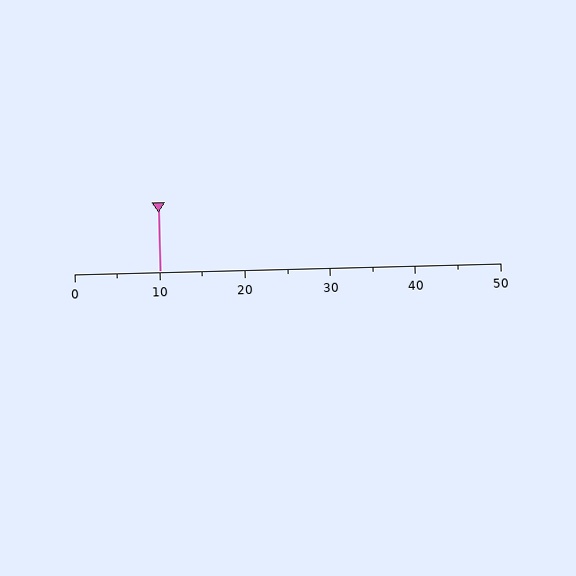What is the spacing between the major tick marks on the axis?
The major ticks are spaced 10 apart.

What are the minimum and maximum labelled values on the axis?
The axis runs from 0 to 50.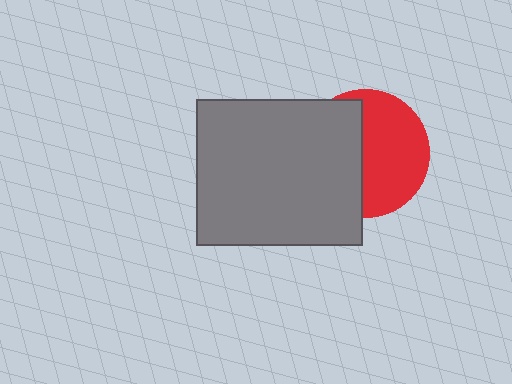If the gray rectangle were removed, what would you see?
You would see the complete red circle.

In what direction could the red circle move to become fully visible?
The red circle could move right. That would shift it out from behind the gray rectangle entirely.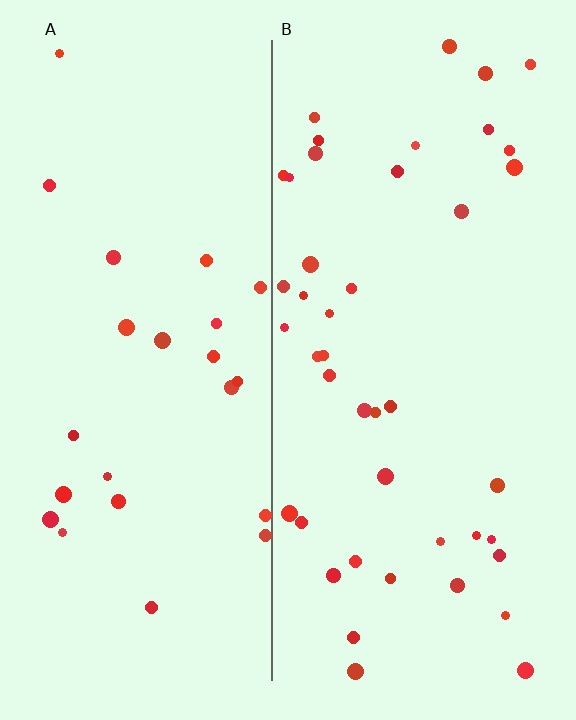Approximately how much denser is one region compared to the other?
Approximately 1.8× — region B over region A.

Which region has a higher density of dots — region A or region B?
B (the right).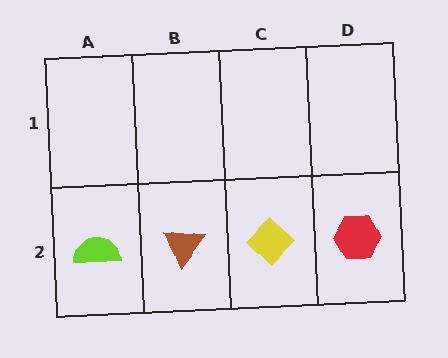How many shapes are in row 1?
0 shapes.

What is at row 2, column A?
A lime semicircle.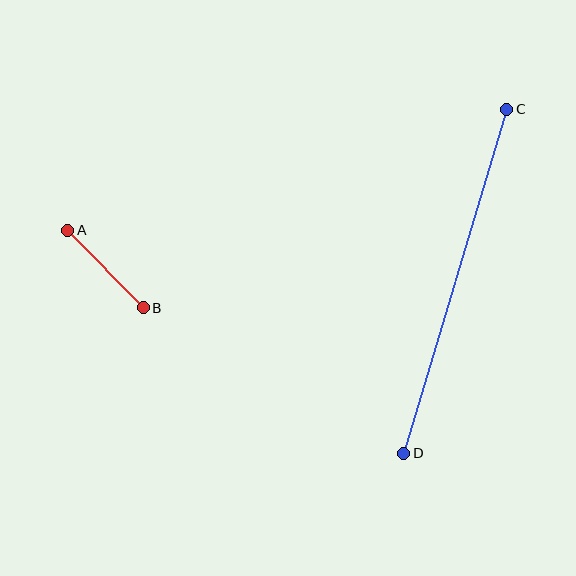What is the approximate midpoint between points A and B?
The midpoint is at approximately (105, 269) pixels.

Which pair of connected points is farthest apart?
Points C and D are farthest apart.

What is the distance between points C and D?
The distance is approximately 359 pixels.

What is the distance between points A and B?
The distance is approximately 108 pixels.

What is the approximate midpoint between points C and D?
The midpoint is at approximately (455, 281) pixels.